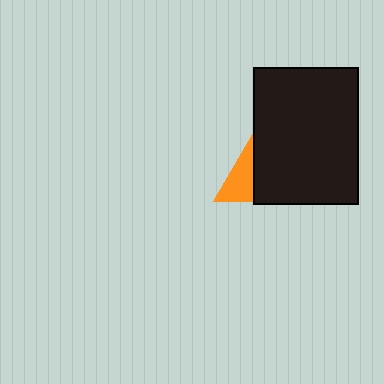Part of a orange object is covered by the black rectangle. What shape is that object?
It is a triangle.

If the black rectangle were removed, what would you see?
You would see the complete orange triangle.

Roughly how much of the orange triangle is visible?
A small part of it is visible (roughly 38%).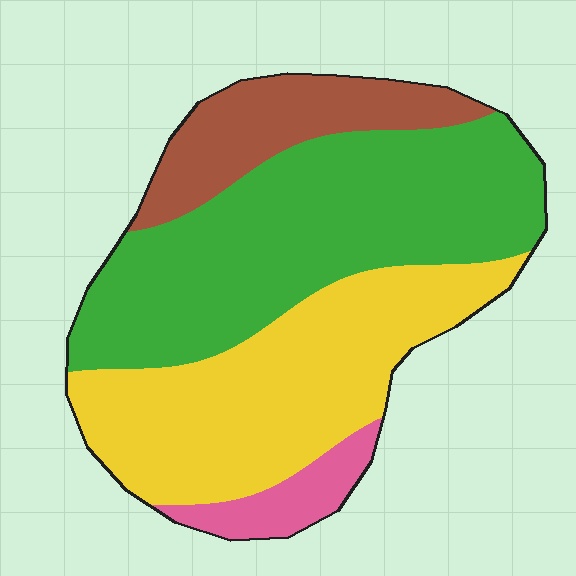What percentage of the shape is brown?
Brown takes up about one sixth (1/6) of the shape.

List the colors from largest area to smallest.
From largest to smallest: green, yellow, brown, pink.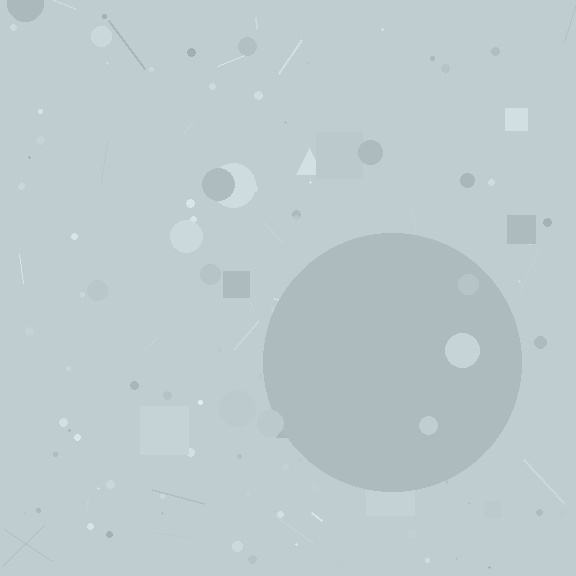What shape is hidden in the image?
A circle is hidden in the image.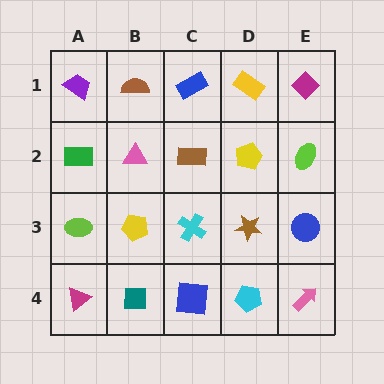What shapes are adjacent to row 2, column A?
A purple trapezoid (row 1, column A), a lime ellipse (row 3, column A), a pink triangle (row 2, column B).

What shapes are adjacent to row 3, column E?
A lime ellipse (row 2, column E), a pink arrow (row 4, column E), a brown star (row 3, column D).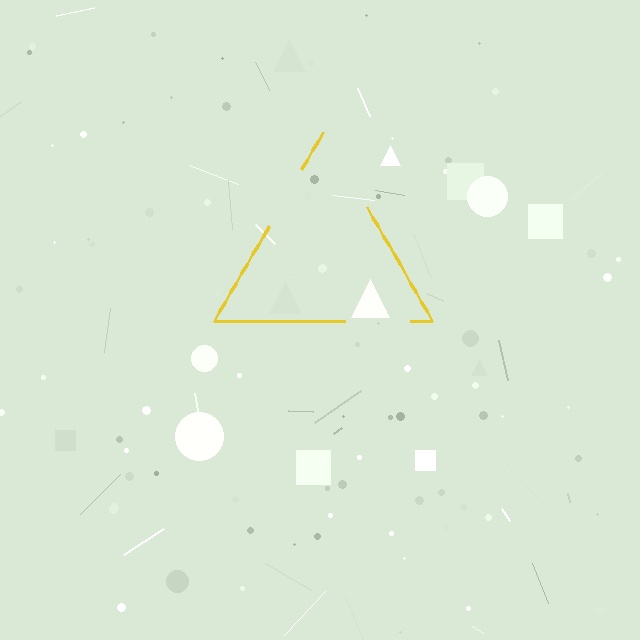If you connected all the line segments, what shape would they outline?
They would outline a triangle.